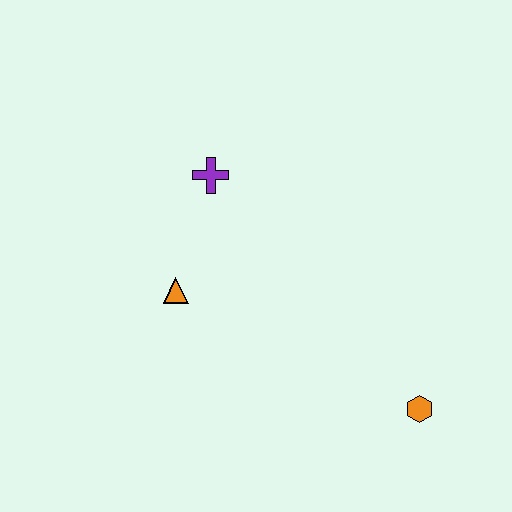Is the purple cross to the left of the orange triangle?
No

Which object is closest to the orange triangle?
The purple cross is closest to the orange triangle.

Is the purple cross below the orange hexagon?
No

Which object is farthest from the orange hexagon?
The purple cross is farthest from the orange hexagon.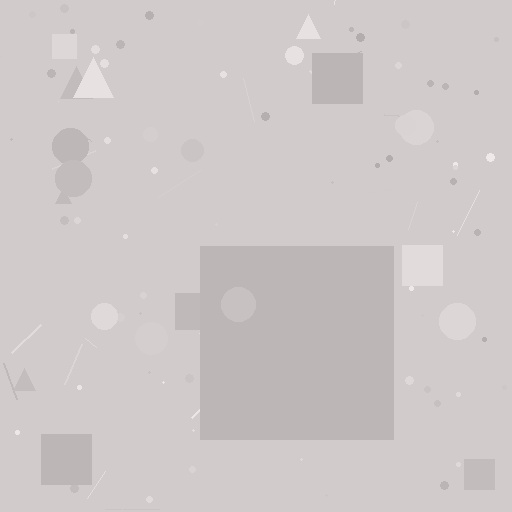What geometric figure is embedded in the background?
A square is embedded in the background.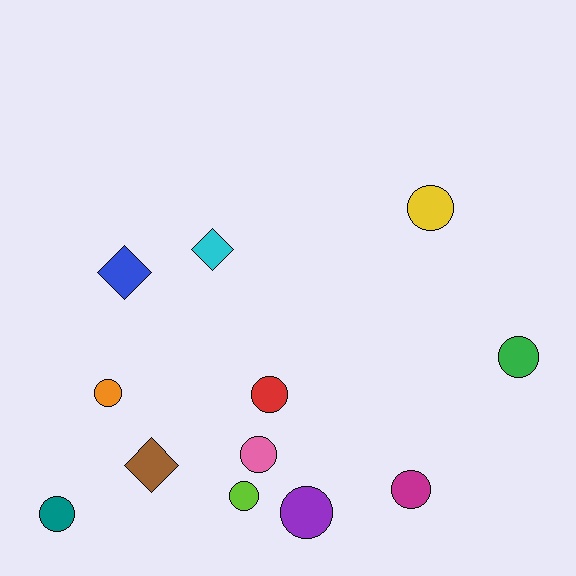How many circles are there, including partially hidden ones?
There are 9 circles.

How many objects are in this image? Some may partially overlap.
There are 12 objects.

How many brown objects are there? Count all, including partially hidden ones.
There is 1 brown object.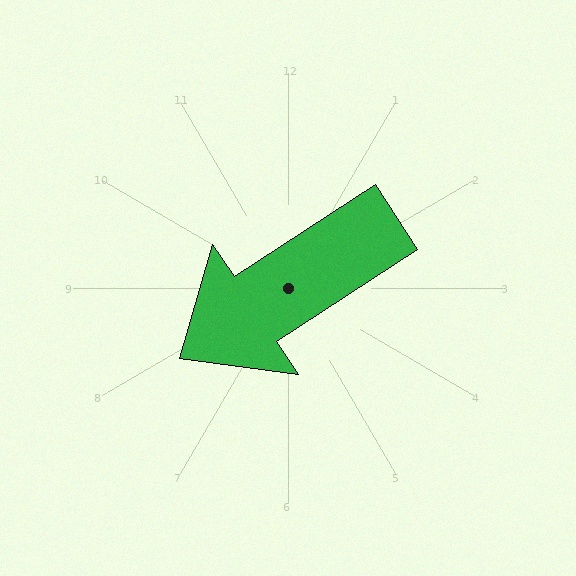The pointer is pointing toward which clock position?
Roughly 8 o'clock.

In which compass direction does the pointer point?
Southwest.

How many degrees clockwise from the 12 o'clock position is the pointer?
Approximately 237 degrees.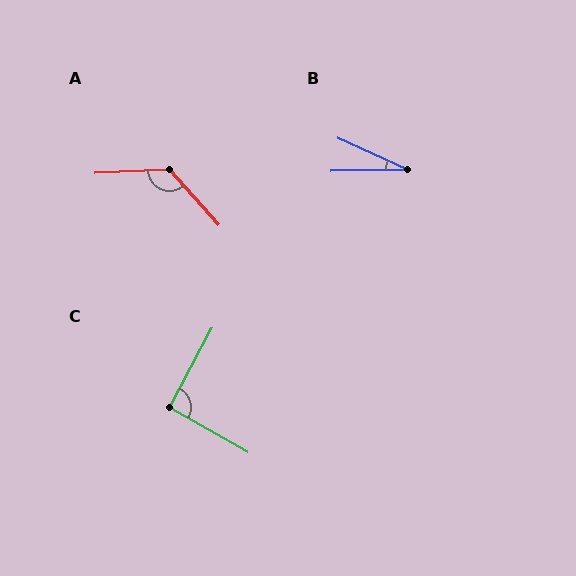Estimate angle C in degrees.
Approximately 91 degrees.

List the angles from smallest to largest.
B (26°), C (91°), A (129°).